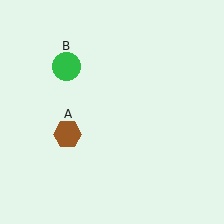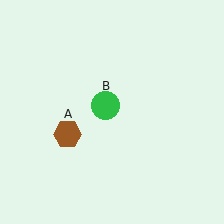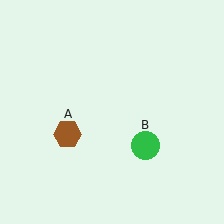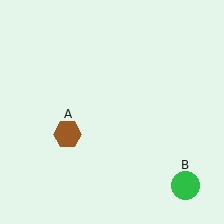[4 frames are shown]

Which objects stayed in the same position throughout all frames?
Brown hexagon (object A) remained stationary.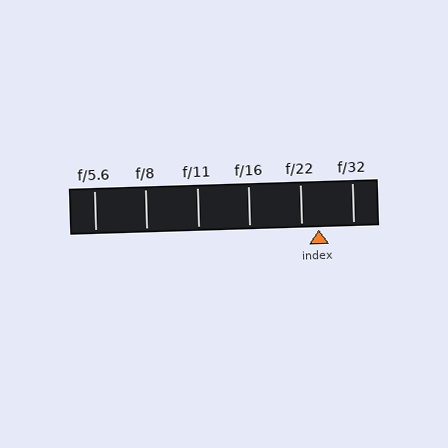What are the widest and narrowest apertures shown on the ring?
The widest aperture shown is f/5.6 and the narrowest is f/32.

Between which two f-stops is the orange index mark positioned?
The index mark is between f/22 and f/32.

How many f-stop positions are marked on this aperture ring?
There are 6 f-stop positions marked.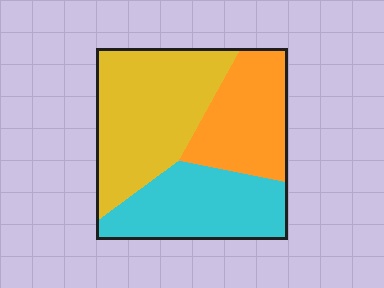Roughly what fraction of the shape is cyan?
Cyan covers around 30% of the shape.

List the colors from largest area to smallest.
From largest to smallest: yellow, cyan, orange.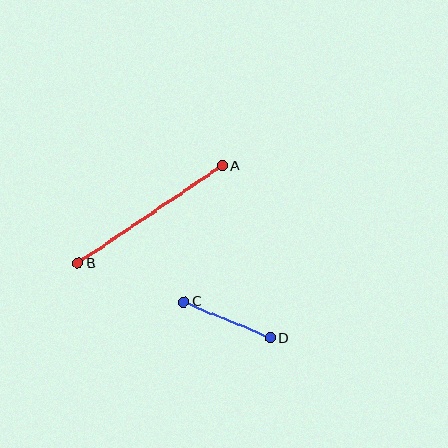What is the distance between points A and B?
The distance is approximately 174 pixels.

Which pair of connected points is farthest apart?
Points A and B are farthest apart.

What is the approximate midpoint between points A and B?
The midpoint is at approximately (150, 214) pixels.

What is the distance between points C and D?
The distance is approximately 94 pixels.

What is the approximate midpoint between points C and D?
The midpoint is at approximately (227, 320) pixels.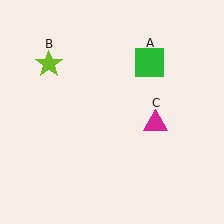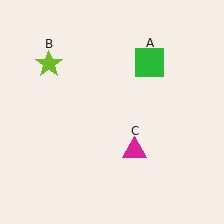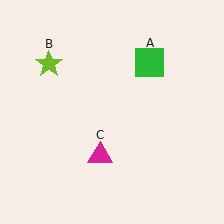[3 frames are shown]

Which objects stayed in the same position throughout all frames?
Green square (object A) and lime star (object B) remained stationary.